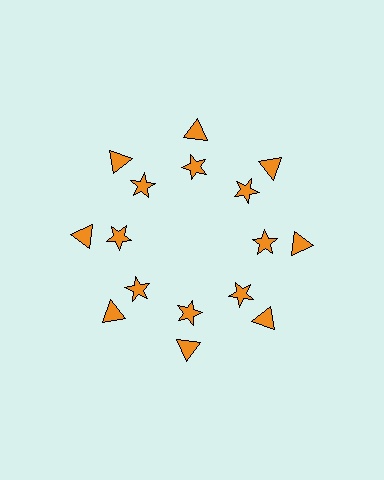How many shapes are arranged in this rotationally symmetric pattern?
There are 16 shapes, arranged in 8 groups of 2.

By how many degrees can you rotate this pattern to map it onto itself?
The pattern maps onto itself every 45 degrees of rotation.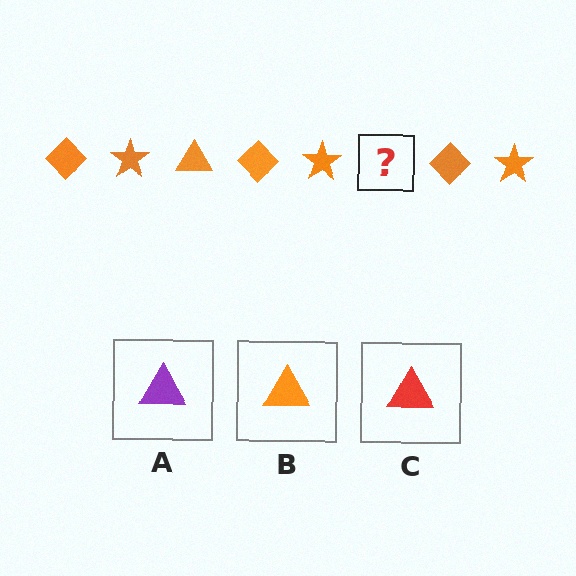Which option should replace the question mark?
Option B.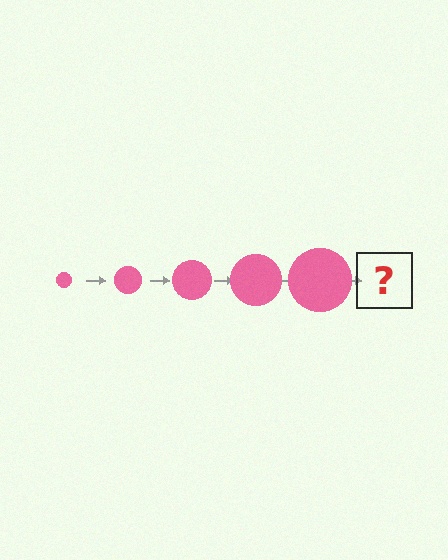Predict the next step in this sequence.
The next step is a pink circle, larger than the previous one.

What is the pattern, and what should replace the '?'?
The pattern is that the circle gets progressively larger each step. The '?' should be a pink circle, larger than the previous one.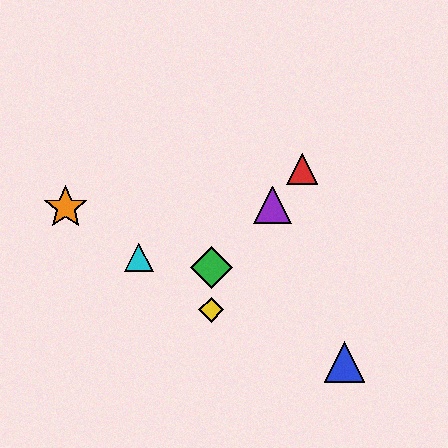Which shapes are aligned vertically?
The green diamond, the yellow diamond are aligned vertically.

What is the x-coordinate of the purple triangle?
The purple triangle is at x≈273.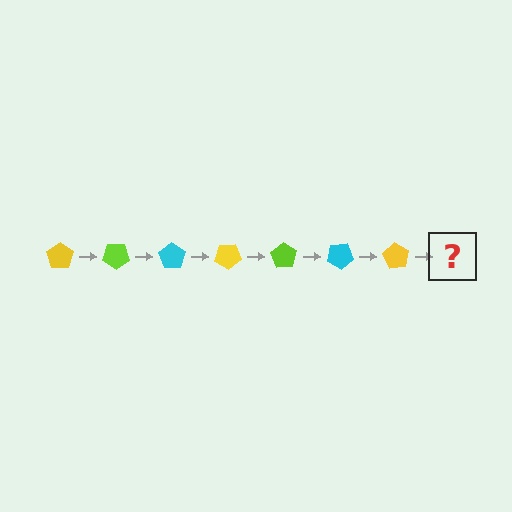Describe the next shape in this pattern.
It should be a lime pentagon, rotated 245 degrees from the start.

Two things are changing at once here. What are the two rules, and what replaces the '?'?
The two rules are that it rotates 35 degrees each step and the color cycles through yellow, lime, and cyan. The '?' should be a lime pentagon, rotated 245 degrees from the start.